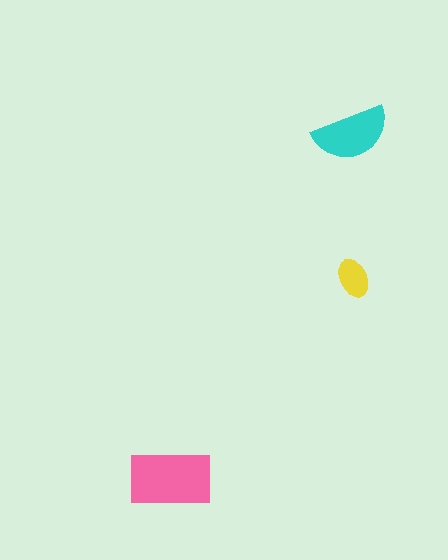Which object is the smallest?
The yellow ellipse.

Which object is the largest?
The pink rectangle.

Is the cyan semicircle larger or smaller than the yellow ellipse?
Larger.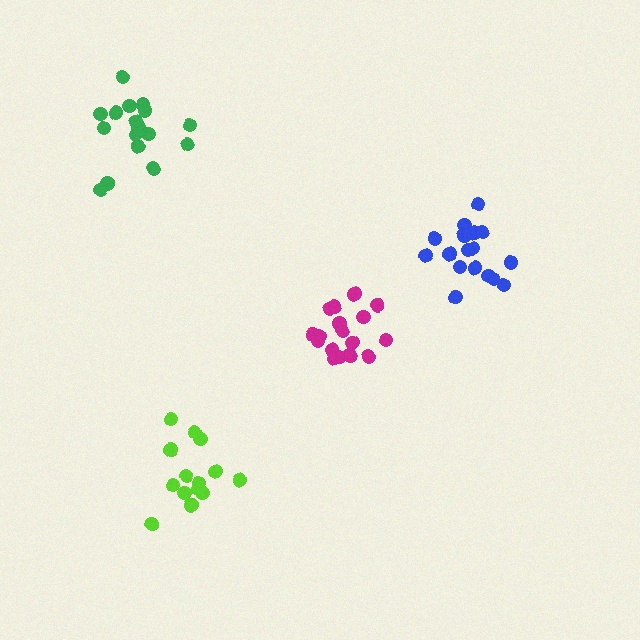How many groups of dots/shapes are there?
There are 4 groups.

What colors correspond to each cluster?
The clusters are colored: magenta, blue, lime, green.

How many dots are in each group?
Group 1: 17 dots, Group 2: 17 dots, Group 3: 14 dots, Group 4: 17 dots (65 total).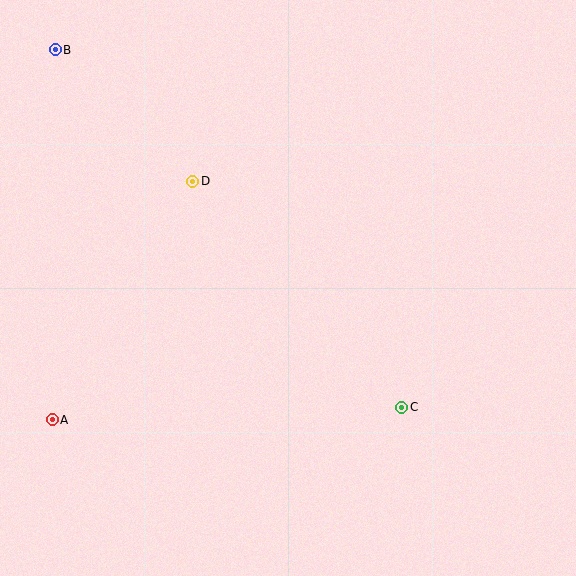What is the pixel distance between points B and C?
The distance between B and C is 498 pixels.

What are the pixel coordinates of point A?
Point A is at (52, 420).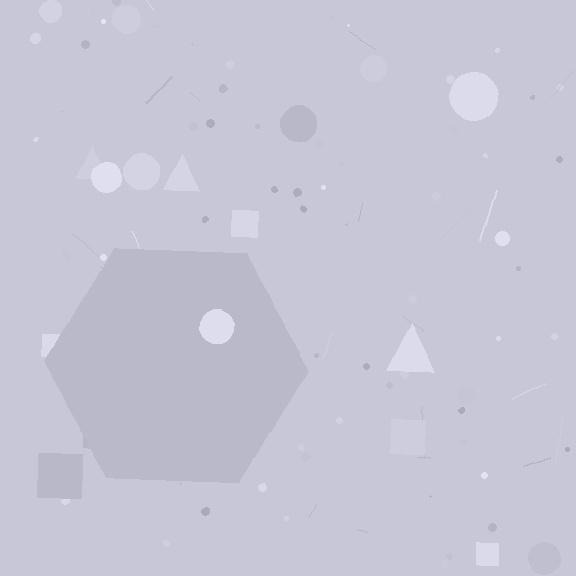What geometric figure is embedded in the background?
A hexagon is embedded in the background.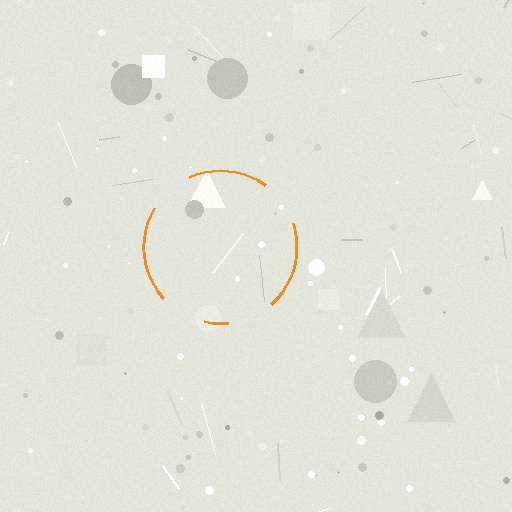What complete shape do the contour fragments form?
The contour fragments form a circle.